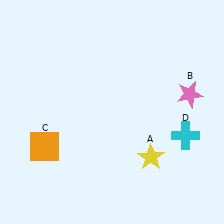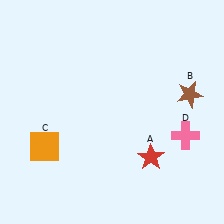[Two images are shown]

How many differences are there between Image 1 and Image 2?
There are 3 differences between the two images.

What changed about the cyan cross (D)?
In Image 1, D is cyan. In Image 2, it changed to pink.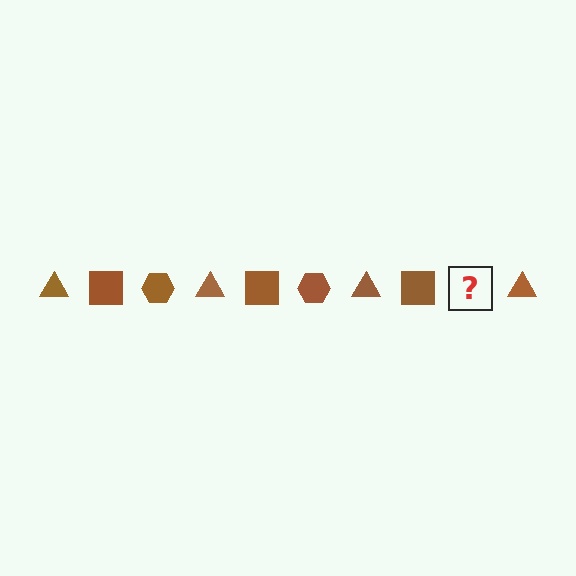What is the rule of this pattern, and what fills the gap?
The rule is that the pattern cycles through triangle, square, hexagon shapes in brown. The gap should be filled with a brown hexagon.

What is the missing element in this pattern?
The missing element is a brown hexagon.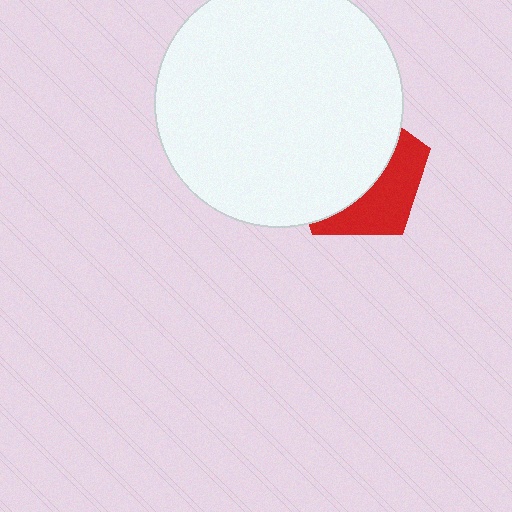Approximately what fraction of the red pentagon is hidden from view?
Roughly 62% of the red pentagon is hidden behind the white circle.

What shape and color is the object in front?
The object in front is a white circle.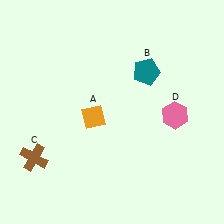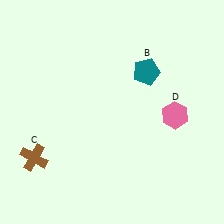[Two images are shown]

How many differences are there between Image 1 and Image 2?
There is 1 difference between the two images.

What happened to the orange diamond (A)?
The orange diamond (A) was removed in Image 2. It was in the bottom-left area of Image 1.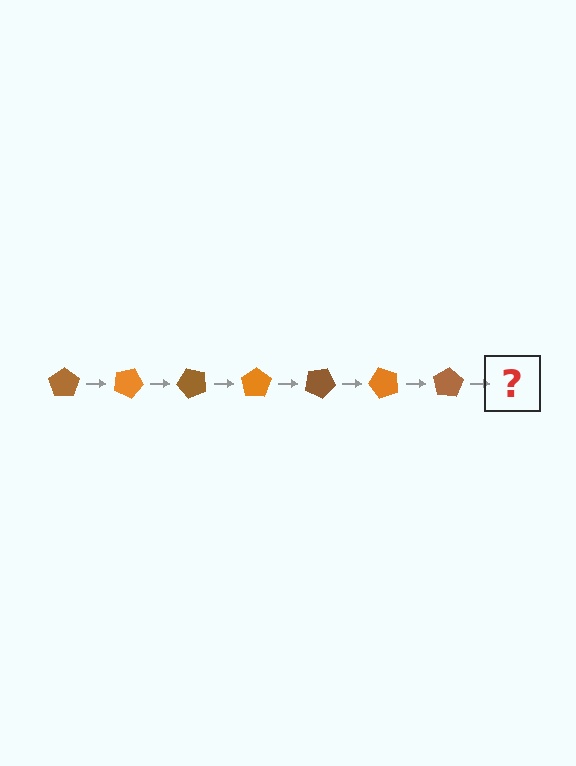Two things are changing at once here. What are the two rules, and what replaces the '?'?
The two rules are that it rotates 25 degrees each step and the color cycles through brown and orange. The '?' should be an orange pentagon, rotated 175 degrees from the start.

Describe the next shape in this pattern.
It should be an orange pentagon, rotated 175 degrees from the start.